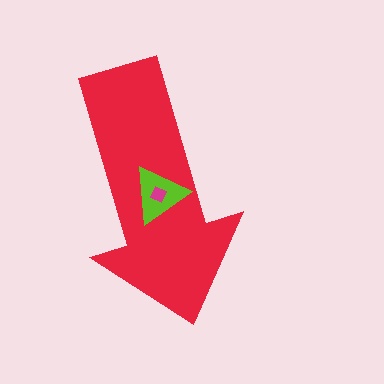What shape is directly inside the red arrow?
The lime triangle.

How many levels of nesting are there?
3.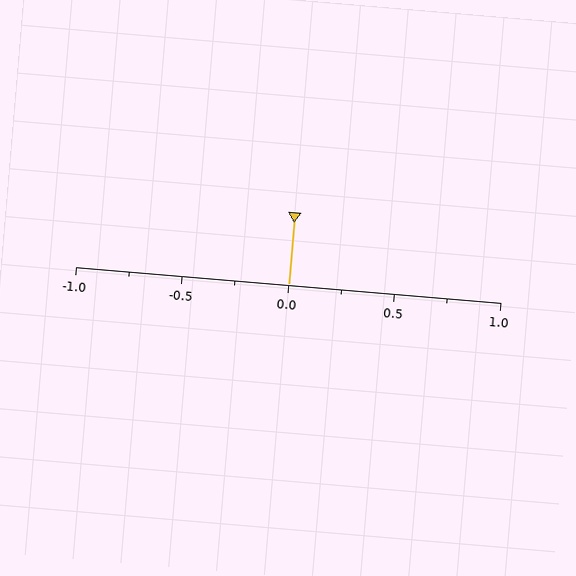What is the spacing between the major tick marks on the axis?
The major ticks are spaced 0.5 apart.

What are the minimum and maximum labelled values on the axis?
The axis runs from -1.0 to 1.0.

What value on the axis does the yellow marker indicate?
The marker indicates approximately 0.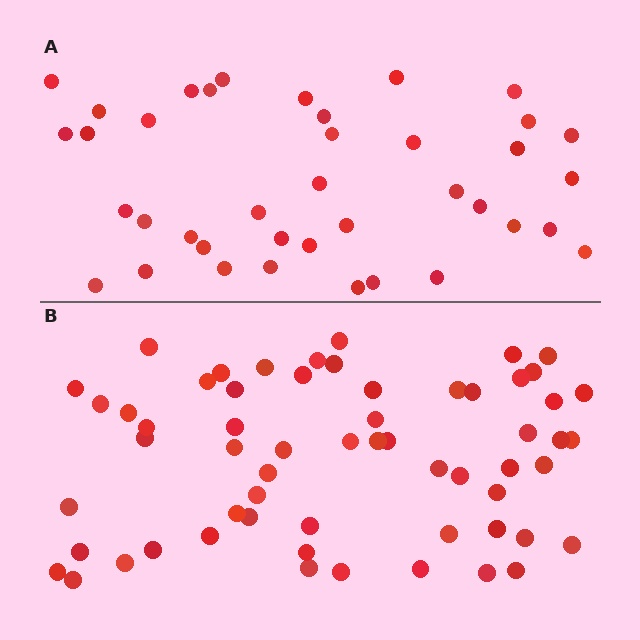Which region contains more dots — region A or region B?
Region B (the bottom region) has more dots.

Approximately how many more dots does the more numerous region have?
Region B has approximately 20 more dots than region A.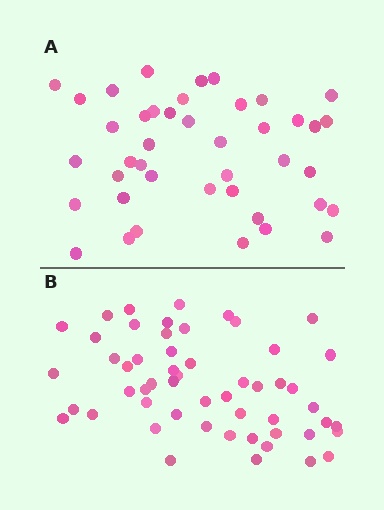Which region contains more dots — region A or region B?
Region B (the bottom region) has more dots.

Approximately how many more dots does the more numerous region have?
Region B has roughly 12 or so more dots than region A.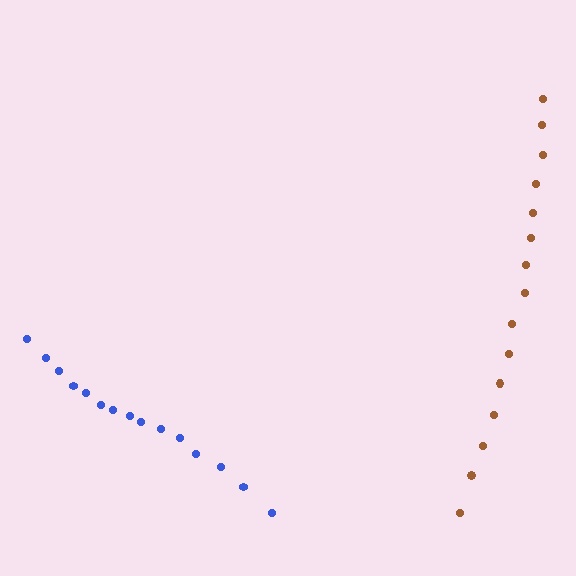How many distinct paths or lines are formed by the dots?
There are 2 distinct paths.